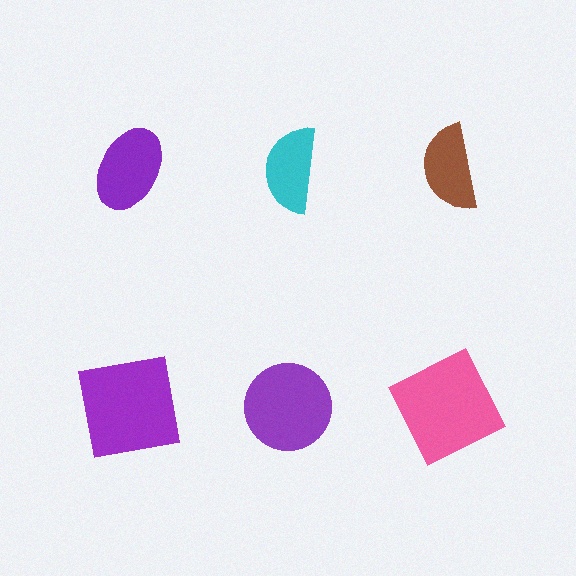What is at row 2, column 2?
A purple circle.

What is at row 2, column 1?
A purple square.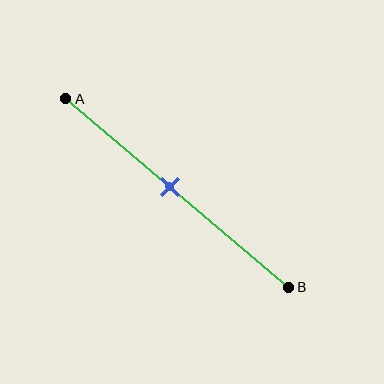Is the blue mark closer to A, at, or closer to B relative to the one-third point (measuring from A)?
The blue mark is closer to point B than the one-third point of segment AB.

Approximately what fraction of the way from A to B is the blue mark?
The blue mark is approximately 45% of the way from A to B.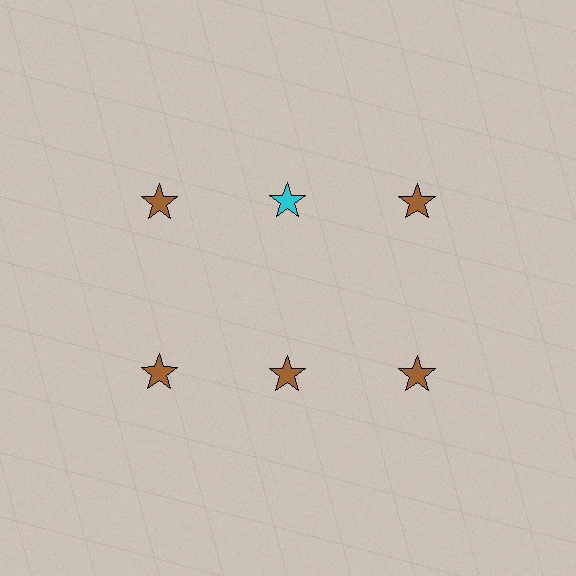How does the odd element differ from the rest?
It has a different color: cyan instead of brown.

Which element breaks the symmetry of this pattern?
The cyan star in the top row, second from left column breaks the symmetry. All other shapes are brown stars.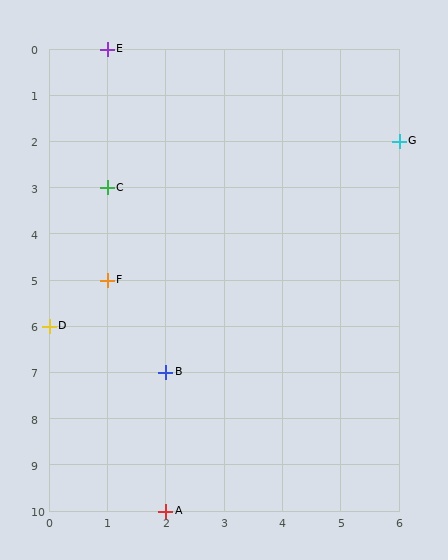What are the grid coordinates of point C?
Point C is at grid coordinates (1, 3).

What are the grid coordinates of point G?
Point G is at grid coordinates (6, 2).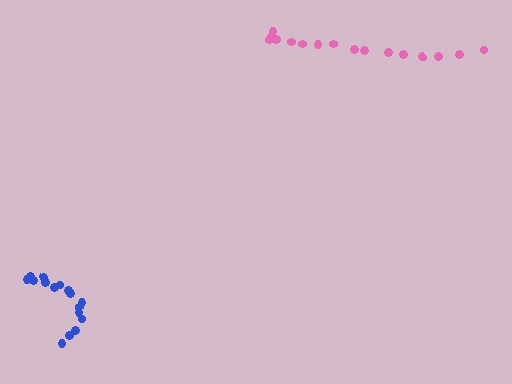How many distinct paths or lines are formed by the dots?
There are 2 distinct paths.